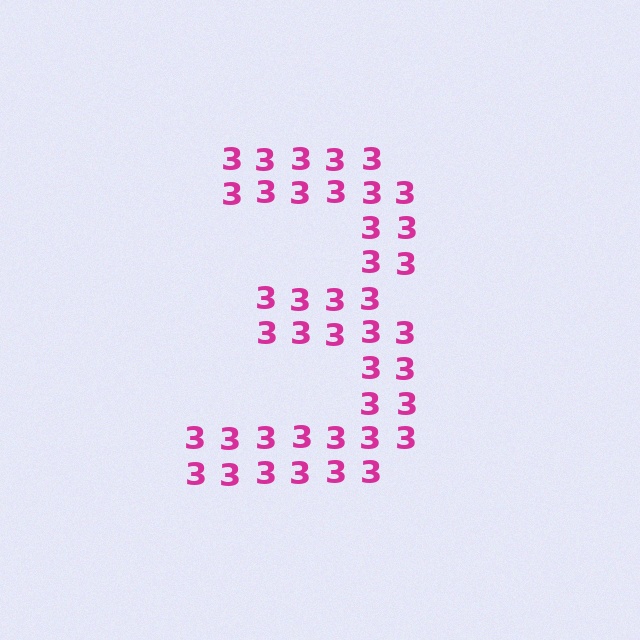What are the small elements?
The small elements are digit 3's.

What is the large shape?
The large shape is the digit 3.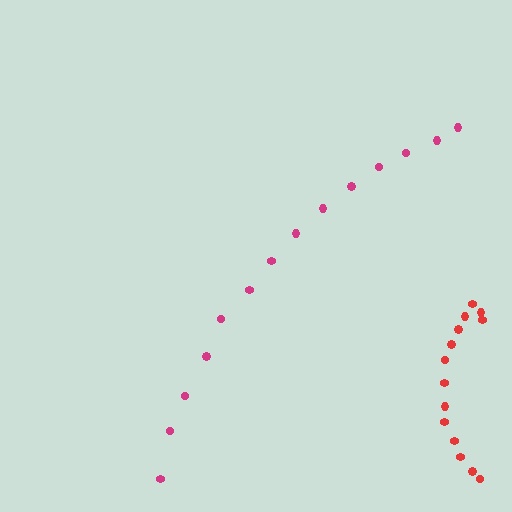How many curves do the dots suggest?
There are 2 distinct paths.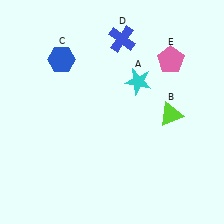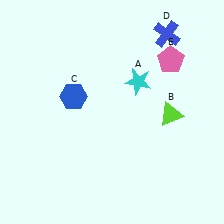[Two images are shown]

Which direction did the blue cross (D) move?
The blue cross (D) moved right.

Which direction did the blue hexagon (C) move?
The blue hexagon (C) moved down.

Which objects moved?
The objects that moved are: the blue hexagon (C), the blue cross (D).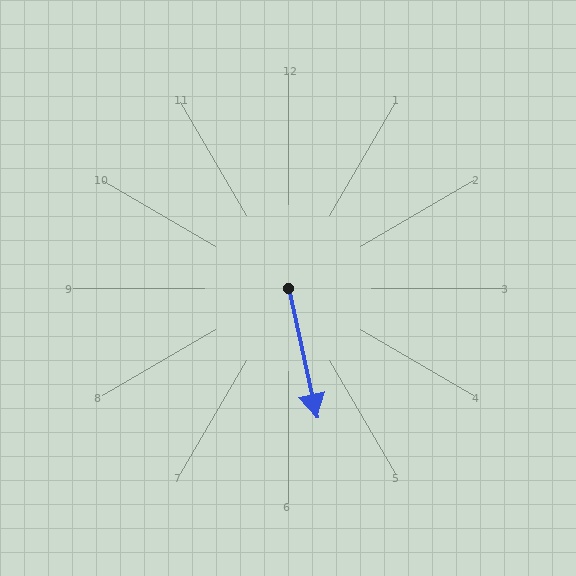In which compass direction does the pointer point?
South.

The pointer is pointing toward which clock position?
Roughly 6 o'clock.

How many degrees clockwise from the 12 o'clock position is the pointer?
Approximately 168 degrees.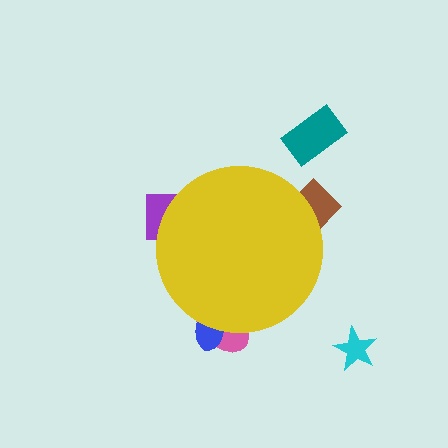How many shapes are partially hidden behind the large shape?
4 shapes are partially hidden.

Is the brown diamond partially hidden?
Yes, the brown diamond is partially hidden behind the yellow circle.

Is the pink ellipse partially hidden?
Yes, the pink ellipse is partially hidden behind the yellow circle.